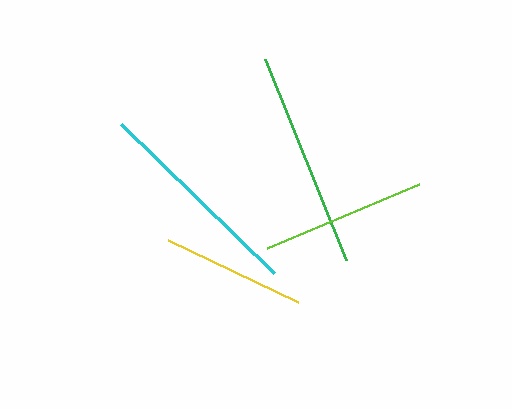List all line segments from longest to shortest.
From longest to shortest: green, cyan, lime, yellow.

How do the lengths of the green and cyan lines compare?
The green and cyan lines are approximately the same length.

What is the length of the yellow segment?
The yellow segment is approximately 144 pixels long.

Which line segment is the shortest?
The yellow line is the shortest at approximately 144 pixels.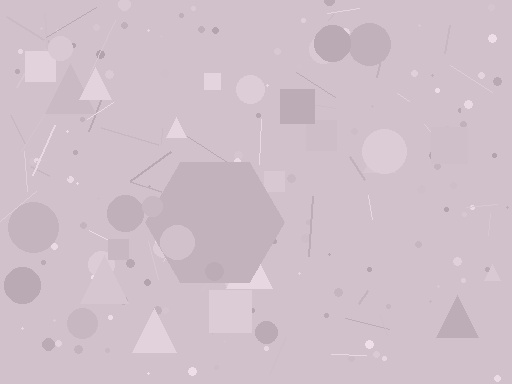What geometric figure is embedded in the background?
A hexagon is embedded in the background.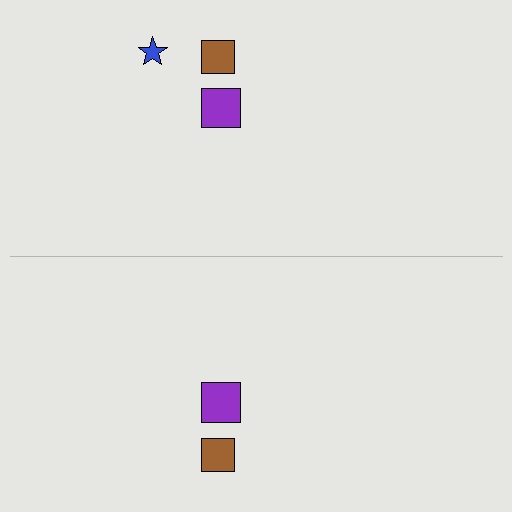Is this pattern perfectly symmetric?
No, the pattern is not perfectly symmetric. A blue star is missing from the bottom side.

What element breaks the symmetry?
A blue star is missing from the bottom side.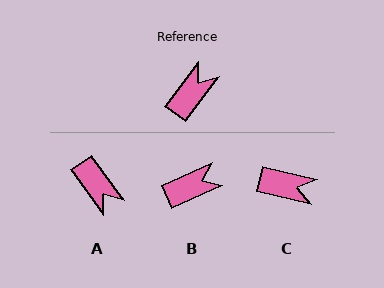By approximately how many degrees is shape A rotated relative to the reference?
Approximately 107 degrees clockwise.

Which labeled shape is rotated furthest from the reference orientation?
A, about 107 degrees away.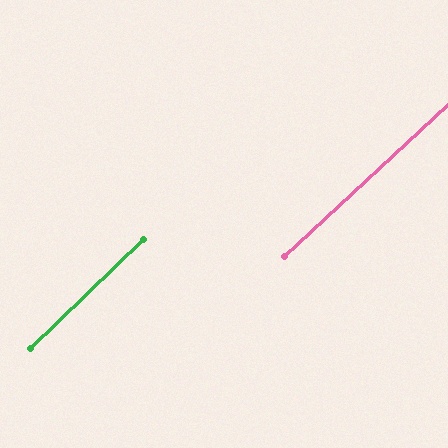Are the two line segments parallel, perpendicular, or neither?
Parallel — their directions differ by only 1.0°.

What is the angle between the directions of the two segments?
Approximately 1 degree.